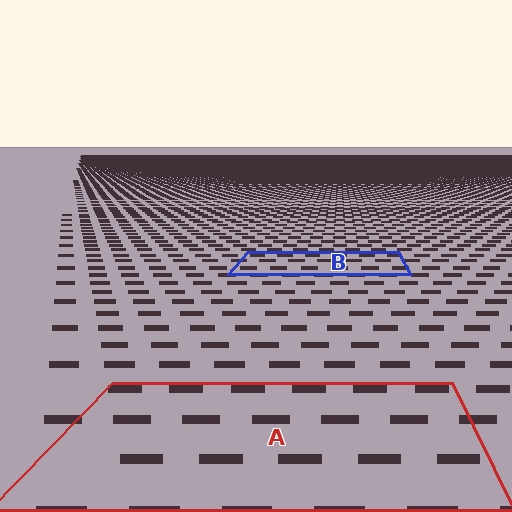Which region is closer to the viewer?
Region A is closer. The texture elements there are larger and more spread out.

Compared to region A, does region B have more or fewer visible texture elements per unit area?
Region B has more texture elements per unit area — they are packed more densely because it is farther away.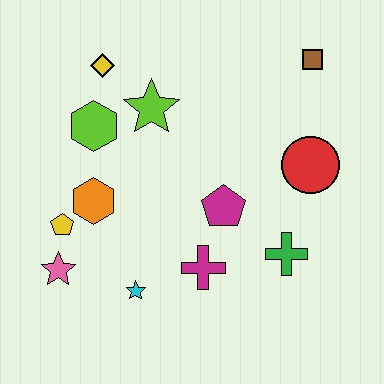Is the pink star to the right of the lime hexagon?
No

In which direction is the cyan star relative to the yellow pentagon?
The cyan star is to the right of the yellow pentagon.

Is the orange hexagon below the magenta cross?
No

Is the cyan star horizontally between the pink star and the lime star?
Yes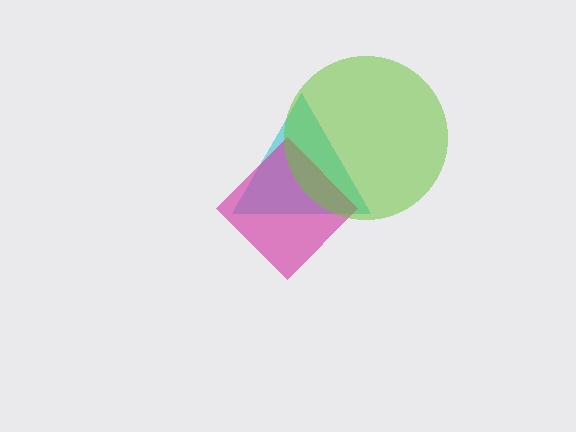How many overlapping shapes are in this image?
There are 3 overlapping shapes in the image.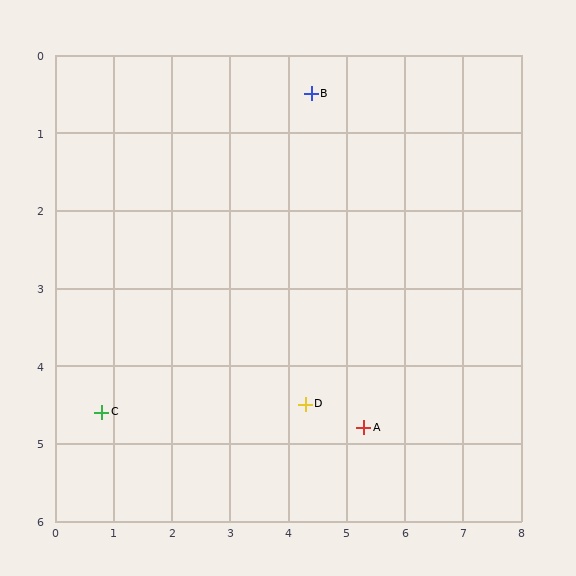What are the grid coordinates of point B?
Point B is at approximately (4.4, 0.5).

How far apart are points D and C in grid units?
Points D and C are about 3.5 grid units apart.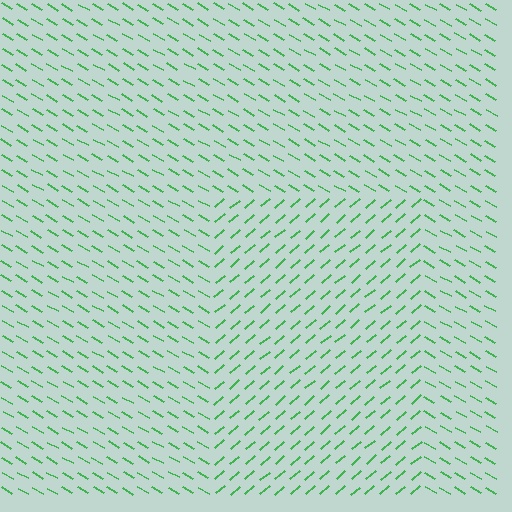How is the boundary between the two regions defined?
The boundary is defined purely by a change in line orientation (approximately 71 degrees difference). All lines are the same color and thickness.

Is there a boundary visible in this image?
Yes, there is a texture boundary formed by a change in line orientation.